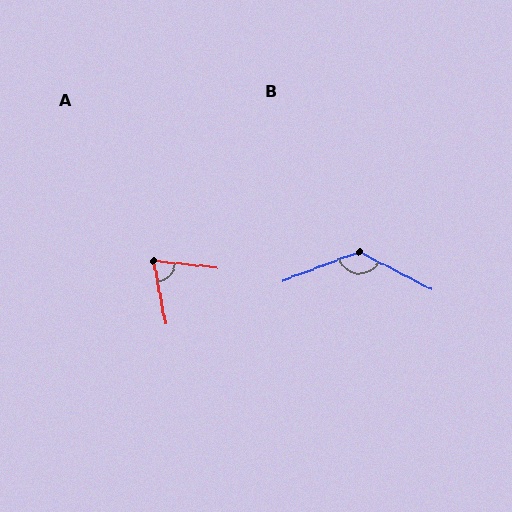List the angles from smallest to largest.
A (73°), B (132°).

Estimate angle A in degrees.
Approximately 73 degrees.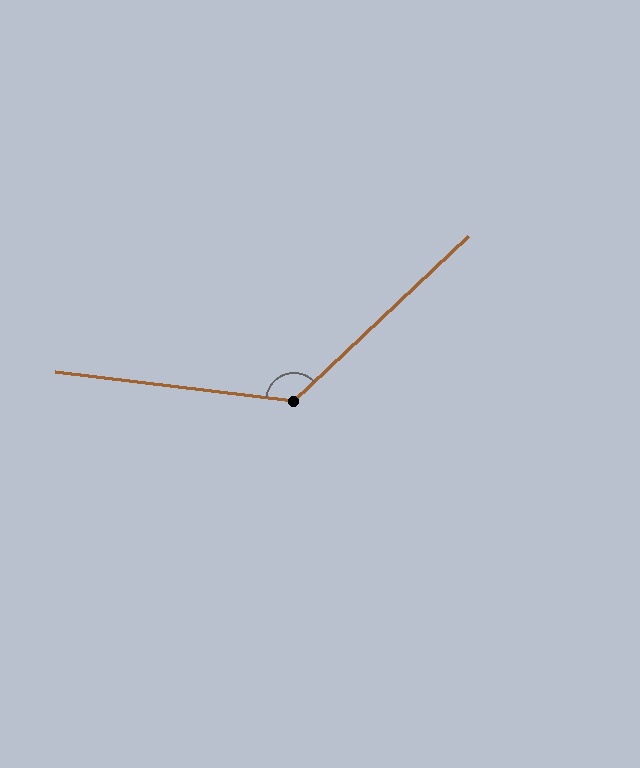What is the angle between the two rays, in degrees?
Approximately 130 degrees.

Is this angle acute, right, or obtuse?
It is obtuse.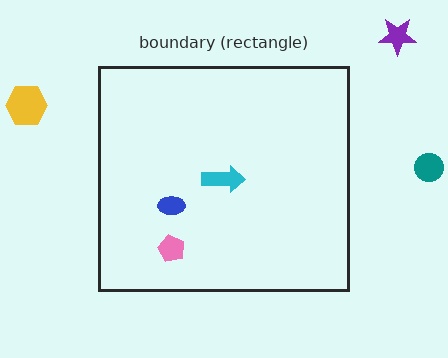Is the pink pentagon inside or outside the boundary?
Inside.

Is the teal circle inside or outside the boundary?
Outside.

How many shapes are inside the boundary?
3 inside, 3 outside.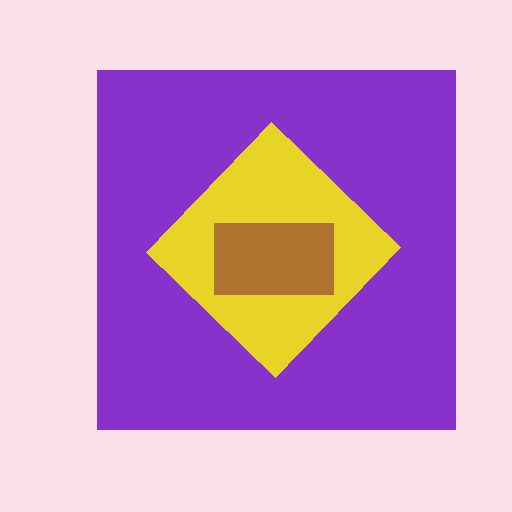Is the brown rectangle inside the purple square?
Yes.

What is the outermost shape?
The purple square.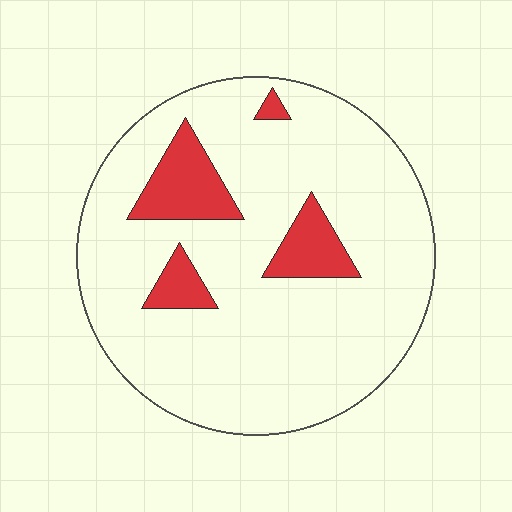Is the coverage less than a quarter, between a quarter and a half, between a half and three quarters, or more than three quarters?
Less than a quarter.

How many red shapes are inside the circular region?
4.